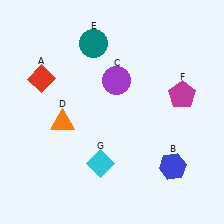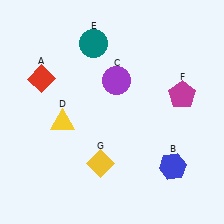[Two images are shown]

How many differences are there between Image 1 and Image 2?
There are 2 differences between the two images.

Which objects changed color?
D changed from orange to yellow. G changed from cyan to yellow.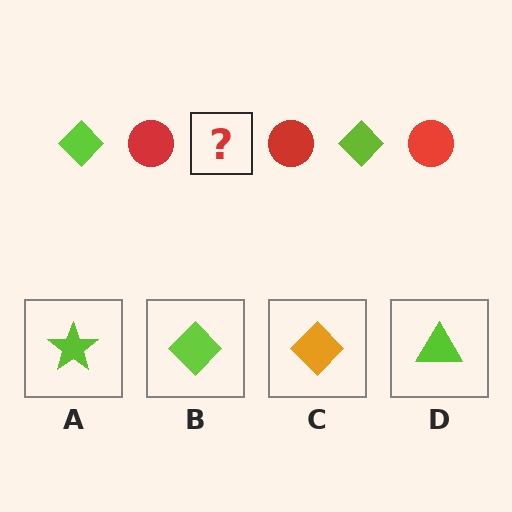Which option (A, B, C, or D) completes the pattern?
B.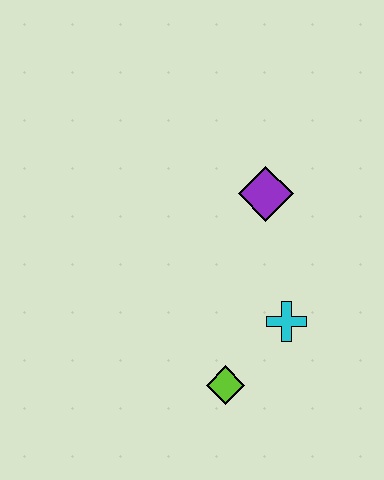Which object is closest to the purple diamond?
The cyan cross is closest to the purple diamond.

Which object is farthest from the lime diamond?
The purple diamond is farthest from the lime diamond.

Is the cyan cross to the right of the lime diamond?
Yes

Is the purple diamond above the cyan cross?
Yes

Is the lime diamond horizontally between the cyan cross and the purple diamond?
No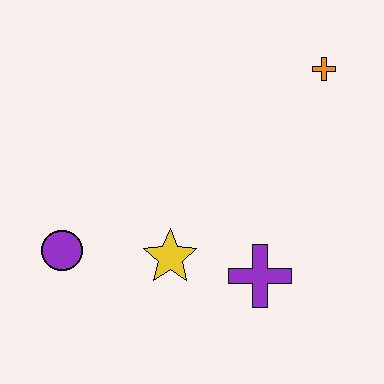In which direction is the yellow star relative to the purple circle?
The yellow star is to the right of the purple circle.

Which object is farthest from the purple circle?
The orange cross is farthest from the purple circle.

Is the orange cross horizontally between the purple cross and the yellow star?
No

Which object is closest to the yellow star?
The purple cross is closest to the yellow star.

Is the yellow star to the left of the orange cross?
Yes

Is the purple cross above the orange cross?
No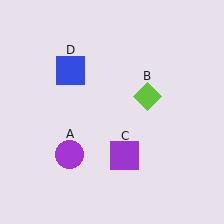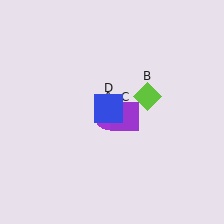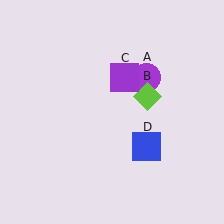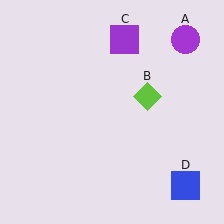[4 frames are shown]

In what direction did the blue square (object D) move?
The blue square (object D) moved down and to the right.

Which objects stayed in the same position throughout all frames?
Lime diamond (object B) remained stationary.